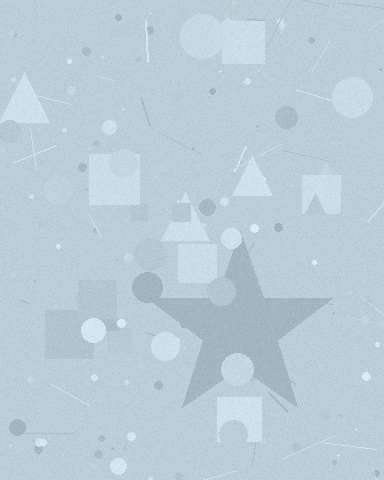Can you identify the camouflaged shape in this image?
The camouflaged shape is a star.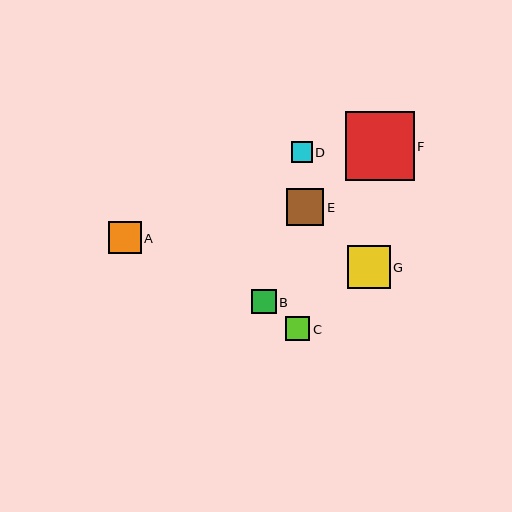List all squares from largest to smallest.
From largest to smallest: F, G, E, A, B, C, D.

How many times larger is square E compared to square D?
Square E is approximately 1.8 times the size of square D.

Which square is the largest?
Square F is the largest with a size of approximately 69 pixels.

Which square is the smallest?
Square D is the smallest with a size of approximately 21 pixels.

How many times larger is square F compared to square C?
Square F is approximately 2.8 times the size of square C.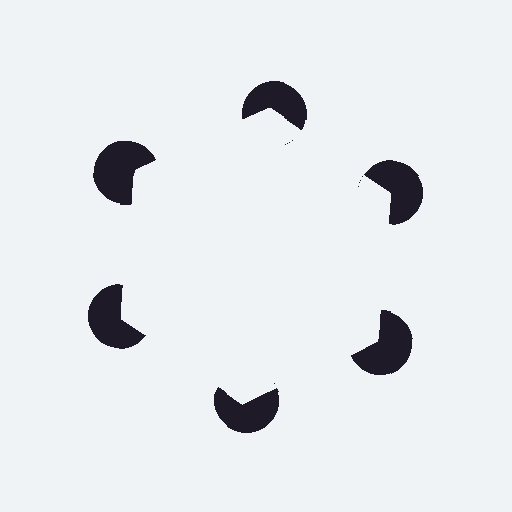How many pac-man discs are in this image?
There are 6 — one at each vertex of the illusory hexagon.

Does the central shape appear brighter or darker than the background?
It typically appears slightly brighter than the background, even though no actual brightness change is drawn.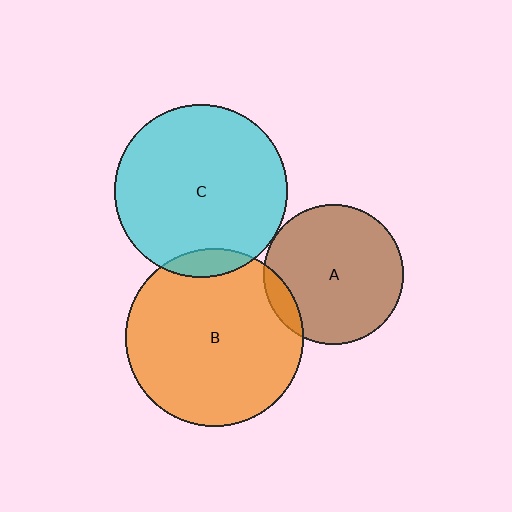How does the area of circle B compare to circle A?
Approximately 1.6 times.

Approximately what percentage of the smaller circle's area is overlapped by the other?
Approximately 10%.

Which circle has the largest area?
Circle B (orange).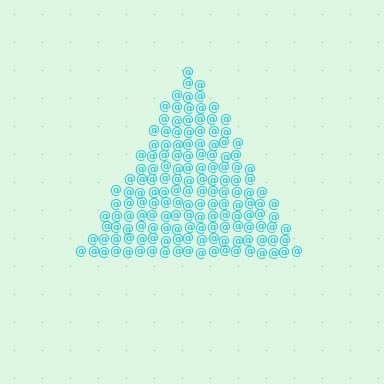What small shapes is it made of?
It is made of small at signs.